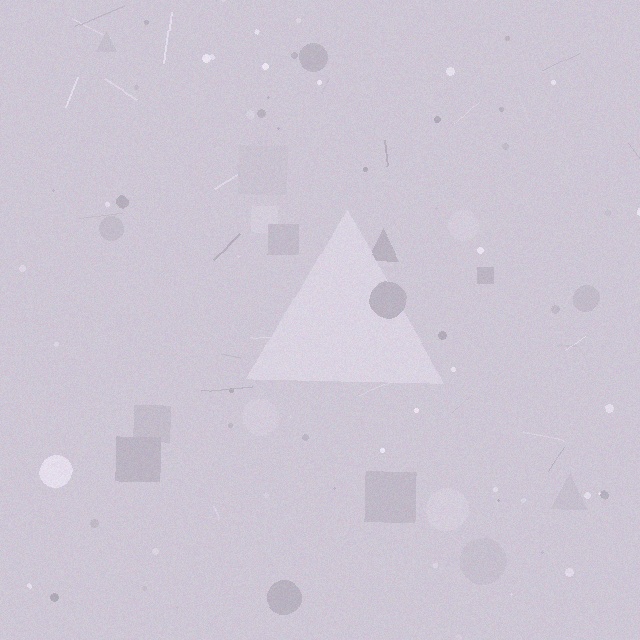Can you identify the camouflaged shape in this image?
The camouflaged shape is a triangle.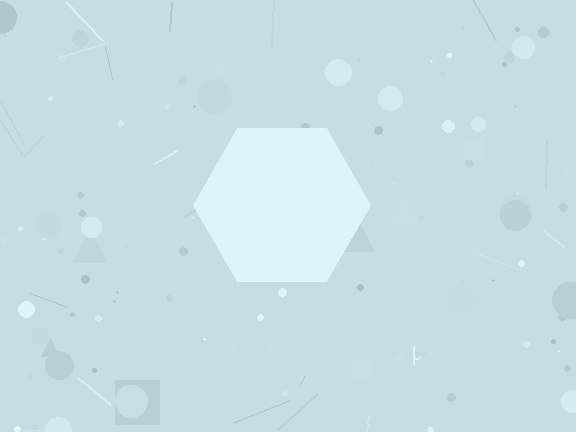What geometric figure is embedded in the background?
A hexagon is embedded in the background.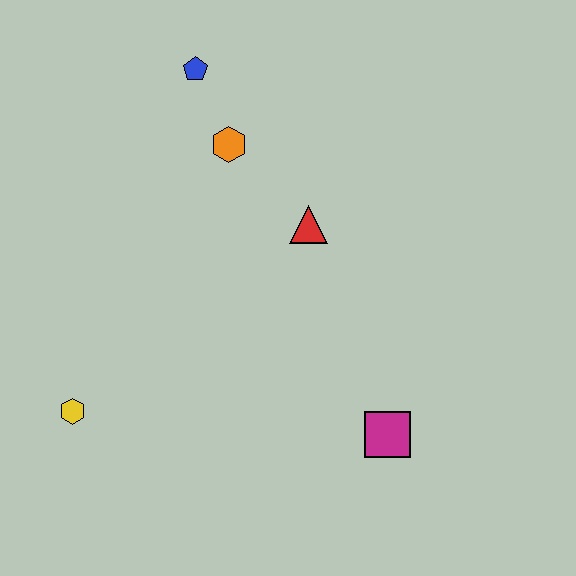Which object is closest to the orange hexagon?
The blue pentagon is closest to the orange hexagon.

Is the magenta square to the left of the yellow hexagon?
No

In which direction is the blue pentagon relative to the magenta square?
The blue pentagon is above the magenta square.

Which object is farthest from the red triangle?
The yellow hexagon is farthest from the red triangle.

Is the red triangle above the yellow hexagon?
Yes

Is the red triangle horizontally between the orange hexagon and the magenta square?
Yes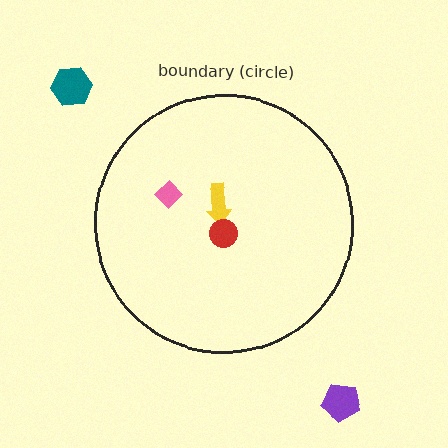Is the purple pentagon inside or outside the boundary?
Outside.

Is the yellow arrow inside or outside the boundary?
Inside.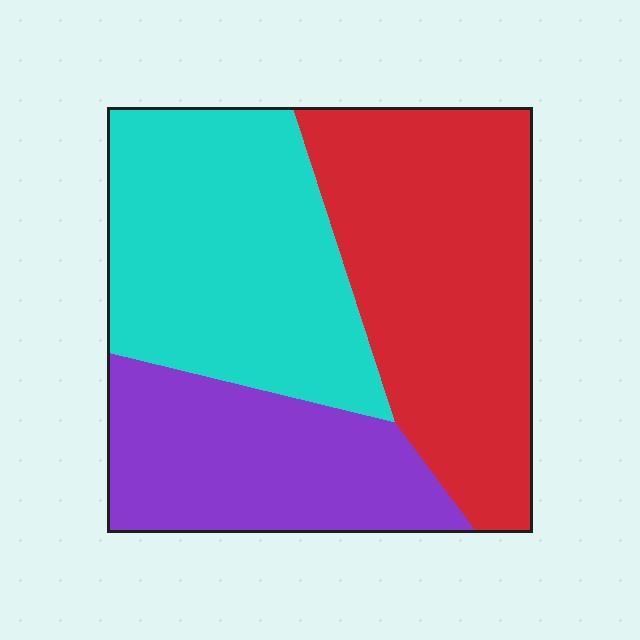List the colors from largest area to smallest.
From largest to smallest: red, cyan, purple.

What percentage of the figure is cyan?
Cyan takes up between a third and a half of the figure.